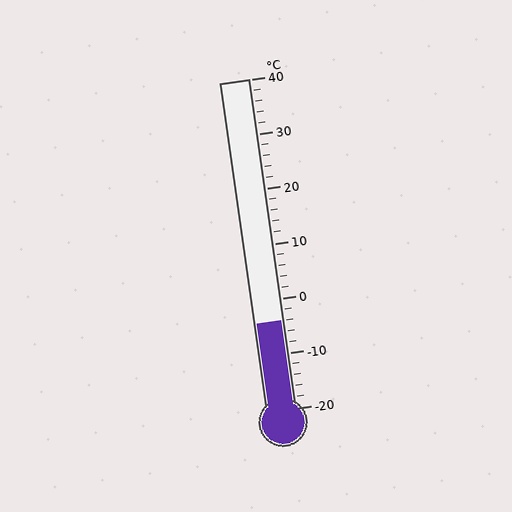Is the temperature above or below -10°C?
The temperature is above -10°C.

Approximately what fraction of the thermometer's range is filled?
The thermometer is filled to approximately 25% of its range.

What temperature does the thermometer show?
The thermometer shows approximately -4°C.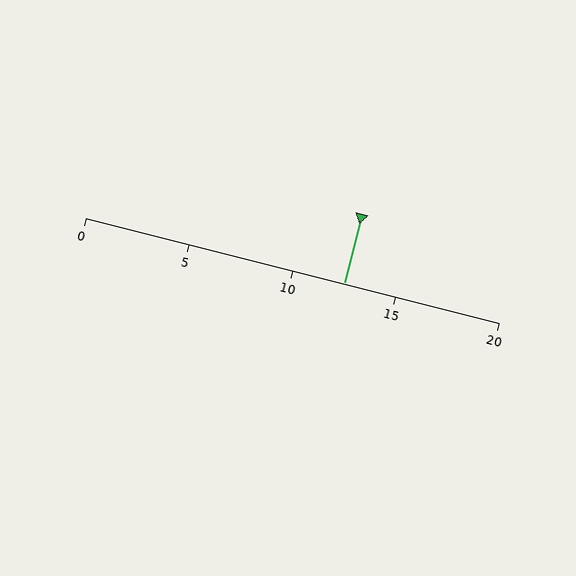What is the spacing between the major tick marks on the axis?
The major ticks are spaced 5 apart.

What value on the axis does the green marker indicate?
The marker indicates approximately 12.5.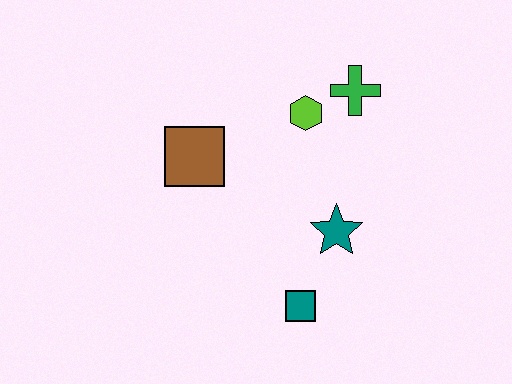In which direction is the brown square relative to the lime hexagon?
The brown square is to the left of the lime hexagon.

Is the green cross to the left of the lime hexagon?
No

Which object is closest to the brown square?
The lime hexagon is closest to the brown square.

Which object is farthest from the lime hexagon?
The teal square is farthest from the lime hexagon.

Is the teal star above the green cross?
No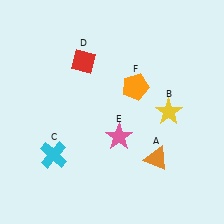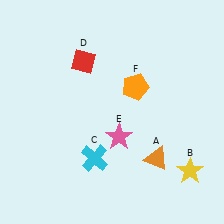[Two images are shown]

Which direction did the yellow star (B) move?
The yellow star (B) moved down.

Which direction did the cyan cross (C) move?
The cyan cross (C) moved right.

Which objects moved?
The objects that moved are: the yellow star (B), the cyan cross (C).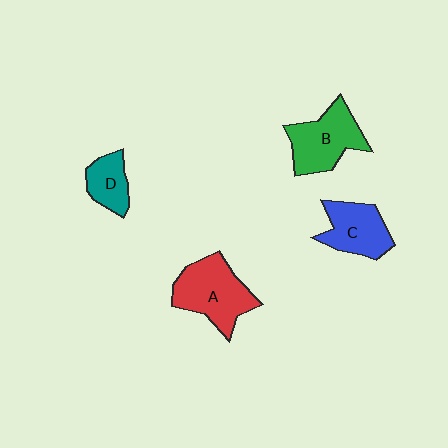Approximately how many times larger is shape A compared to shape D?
Approximately 2.0 times.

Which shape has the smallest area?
Shape D (teal).